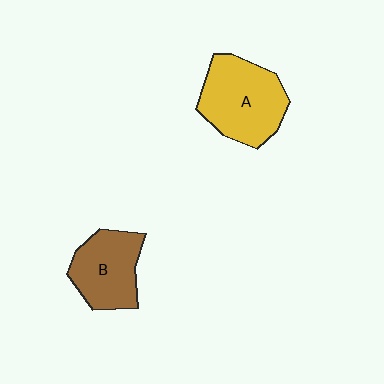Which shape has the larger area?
Shape A (yellow).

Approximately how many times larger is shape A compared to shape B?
Approximately 1.3 times.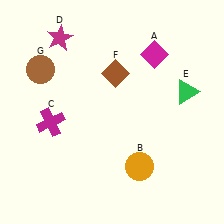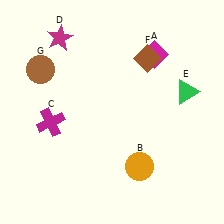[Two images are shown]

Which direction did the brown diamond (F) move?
The brown diamond (F) moved right.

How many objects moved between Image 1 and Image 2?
1 object moved between the two images.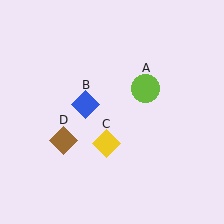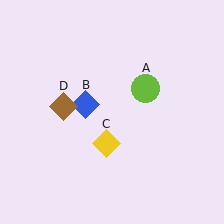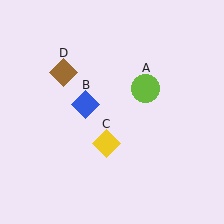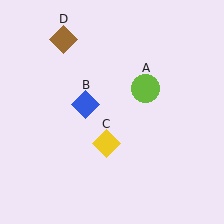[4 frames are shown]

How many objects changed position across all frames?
1 object changed position: brown diamond (object D).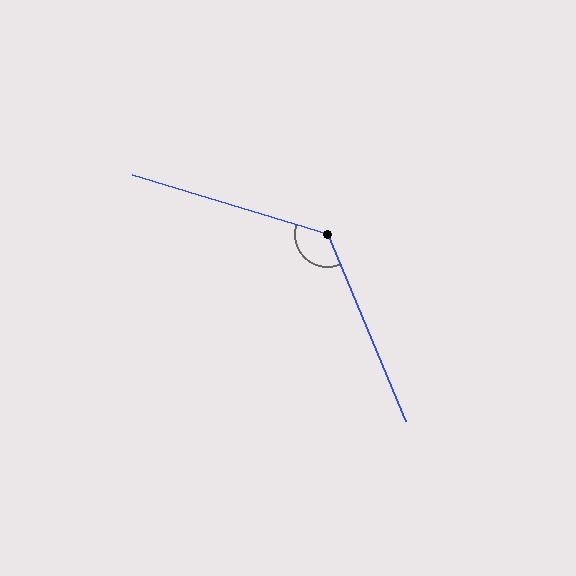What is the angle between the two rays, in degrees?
Approximately 129 degrees.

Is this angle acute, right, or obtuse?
It is obtuse.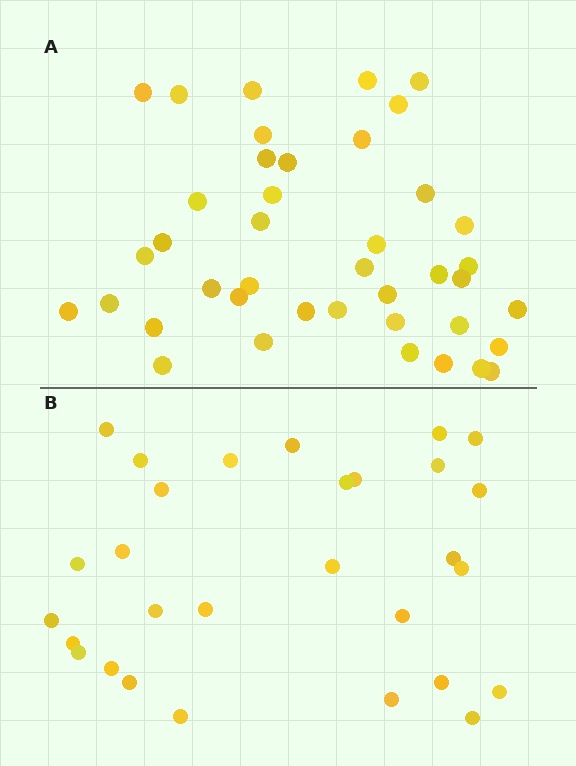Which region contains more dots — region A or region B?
Region A (the top region) has more dots.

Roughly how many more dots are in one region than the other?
Region A has roughly 12 or so more dots than region B.